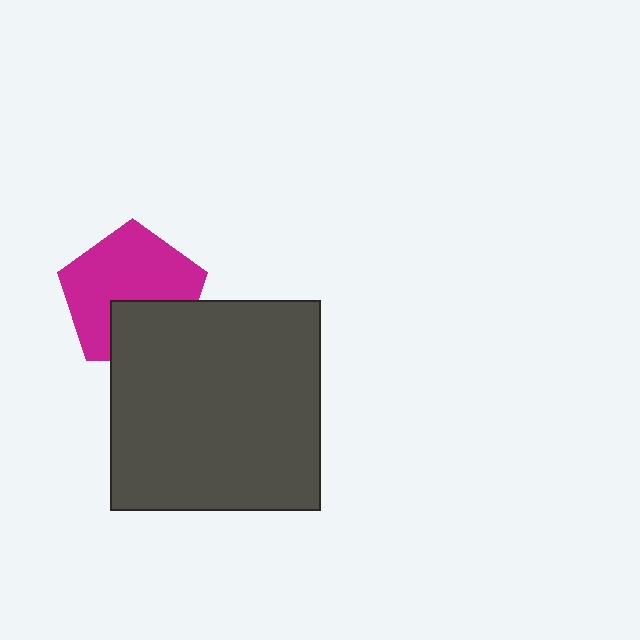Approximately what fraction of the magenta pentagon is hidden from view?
Roughly 33% of the magenta pentagon is hidden behind the dark gray square.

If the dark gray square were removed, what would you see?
You would see the complete magenta pentagon.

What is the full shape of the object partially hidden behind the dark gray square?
The partially hidden object is a magenta pentagon.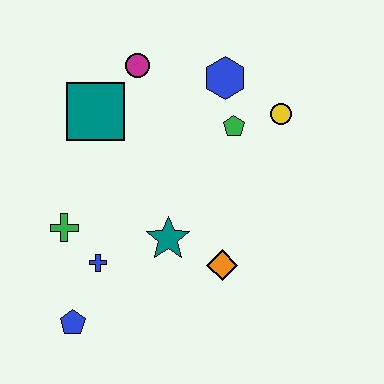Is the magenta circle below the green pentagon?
No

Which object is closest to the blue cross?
The green cross is closest to the blue cross.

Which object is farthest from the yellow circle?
The blue pentagon is farthest from the yellow circle.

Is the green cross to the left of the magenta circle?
Yes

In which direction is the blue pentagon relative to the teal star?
The blue pentagon is to the left of the teal star.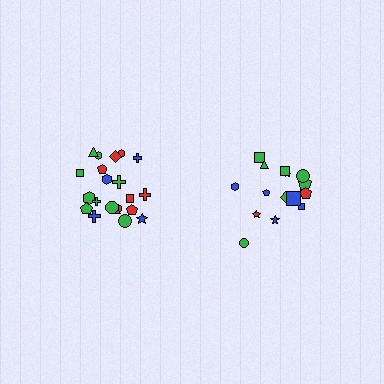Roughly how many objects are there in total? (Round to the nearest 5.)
Roughly 35 objects in total.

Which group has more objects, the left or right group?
The left group.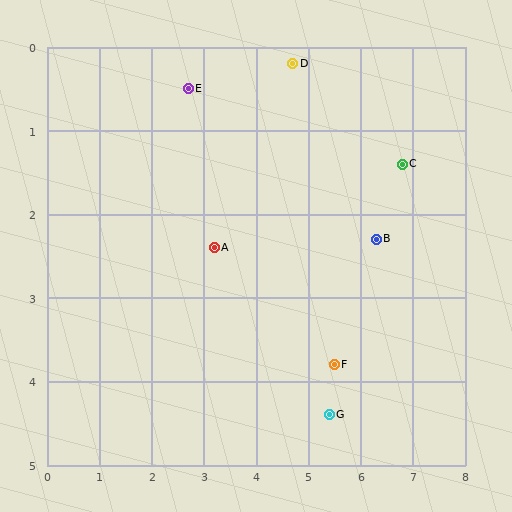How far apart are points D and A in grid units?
Points D and A are about 2.7 grid units apart.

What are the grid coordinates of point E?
Point E is at approximately (2.7, 0.5).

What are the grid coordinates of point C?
Point C is at approximately (6.8, 1.4).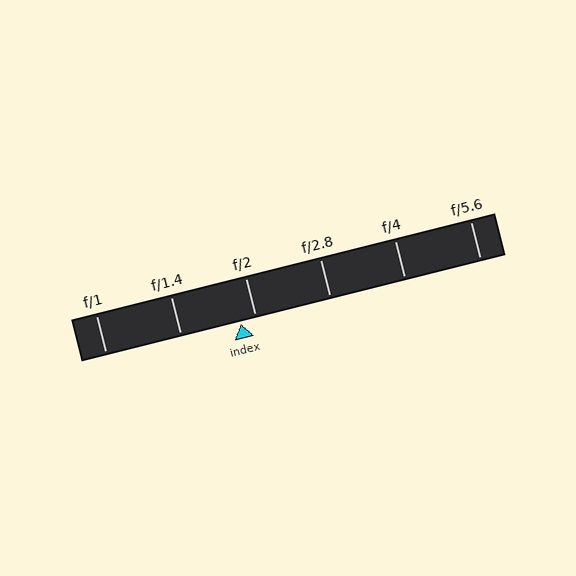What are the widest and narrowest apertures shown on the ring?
The widest aperture shown is f/1 and the narrowest is f/5.6.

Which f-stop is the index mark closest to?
The index mark is closest to f/2.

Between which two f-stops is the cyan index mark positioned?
The index mark is between f/1.4 and f/2.